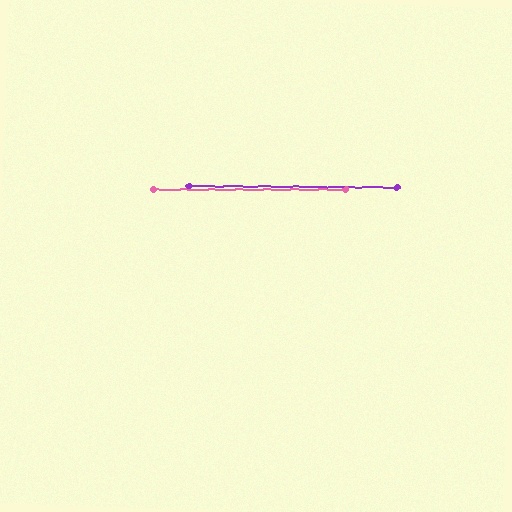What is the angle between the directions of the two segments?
Approximately 0 degrees.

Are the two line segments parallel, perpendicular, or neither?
Parallel — their directions differ by only 0.1°.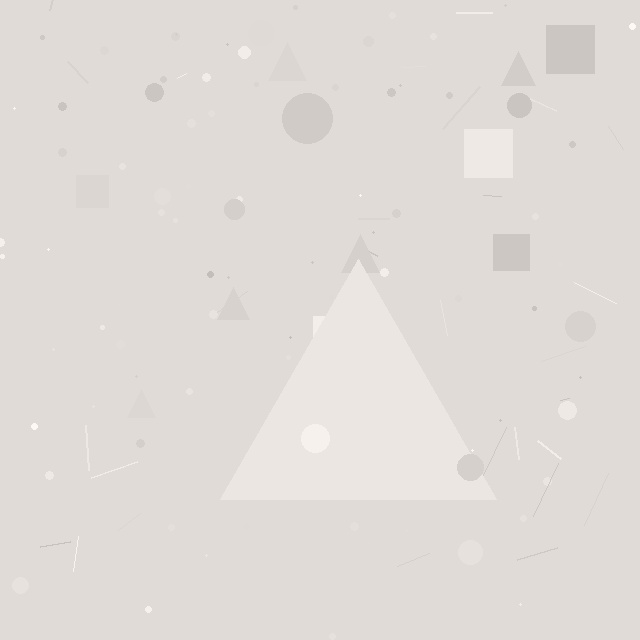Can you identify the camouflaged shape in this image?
The camouflaged shape is a triangle.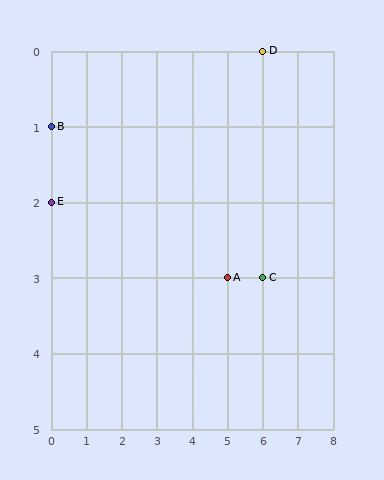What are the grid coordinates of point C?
Point C is at grid coordinates (6, 3).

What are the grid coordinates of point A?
Point A is at grid coordinates (5, 3).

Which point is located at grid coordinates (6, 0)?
Point D is at (6, 0).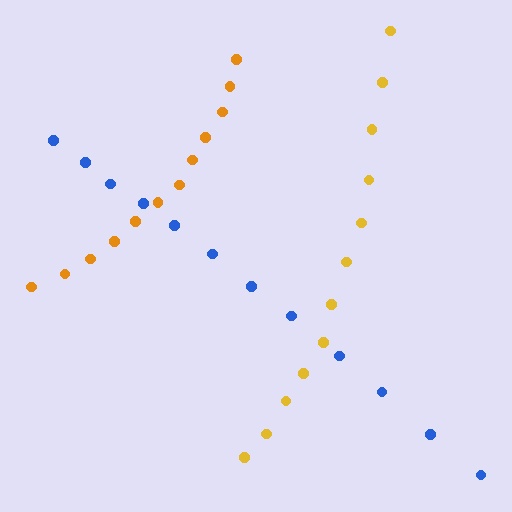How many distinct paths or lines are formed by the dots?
There are 3 distinct paths.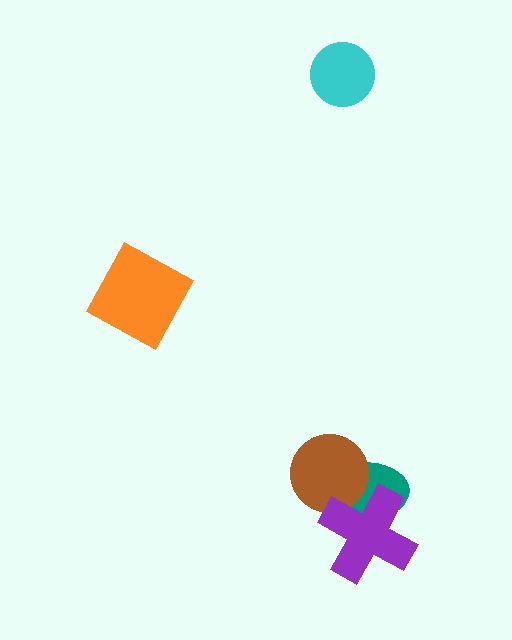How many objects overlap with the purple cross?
2 objects overlap with the purple cross.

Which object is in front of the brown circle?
The purple cross is in front of the brown circle.